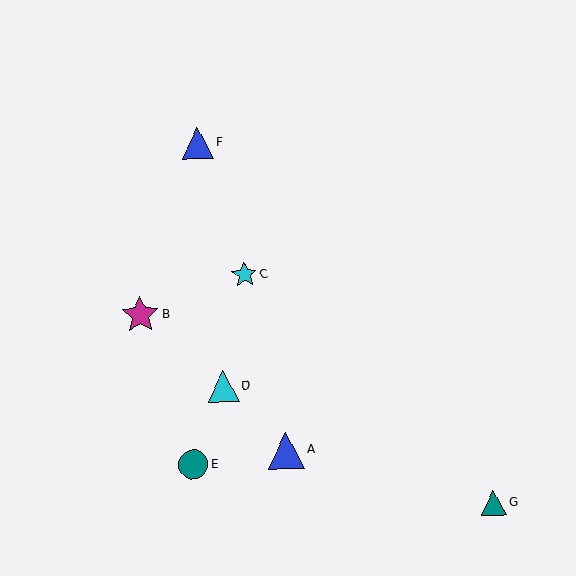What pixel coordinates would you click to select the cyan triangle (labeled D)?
Click at (223, 386) to select the cyan triangle D.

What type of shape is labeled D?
Shape D is a cyan triangle.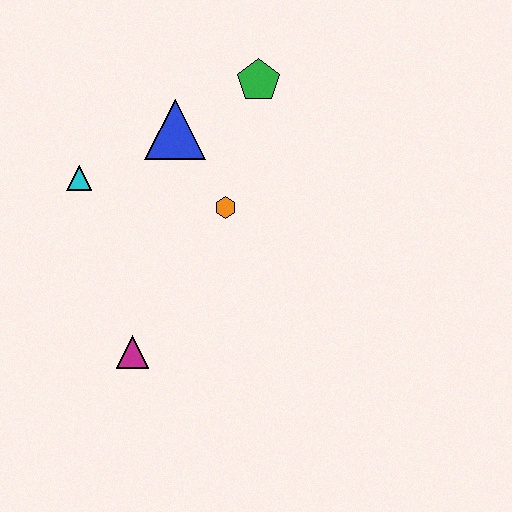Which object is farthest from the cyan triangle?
The green pentagon is farthest from the cyan triangle.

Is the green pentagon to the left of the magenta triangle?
No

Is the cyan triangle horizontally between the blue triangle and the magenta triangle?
No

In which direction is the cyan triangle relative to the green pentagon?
The cyan triangle is to the left of the green pentagon.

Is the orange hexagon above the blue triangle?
No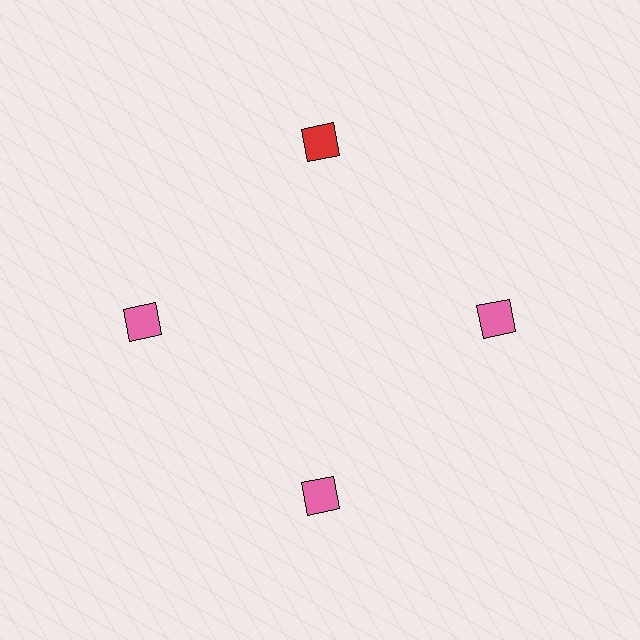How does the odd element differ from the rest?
It has a different color: red instead of pink.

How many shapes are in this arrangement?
There are 4 shapes arranged in a ring pattern.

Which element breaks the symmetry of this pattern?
The red diamond at roughly the 12 o'clock position breaks the symmetry. All other shapes are pink diamonds.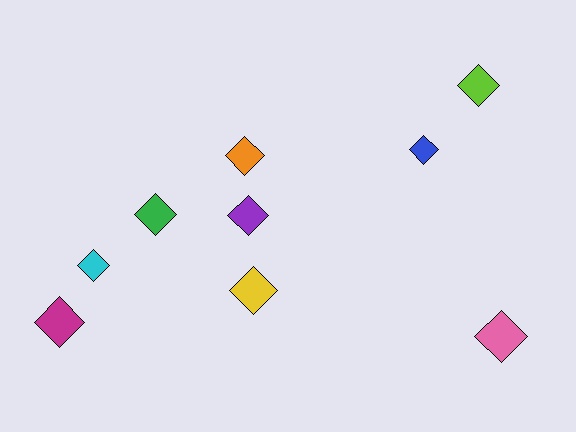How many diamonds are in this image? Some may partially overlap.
There are 9 diamonds.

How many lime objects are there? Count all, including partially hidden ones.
There is 1 lime object.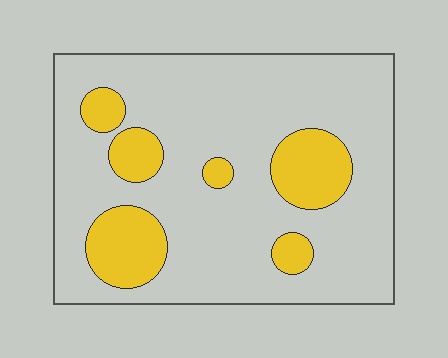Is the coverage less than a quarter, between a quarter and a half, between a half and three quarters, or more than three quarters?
Less than a quarter.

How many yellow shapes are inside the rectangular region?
6.